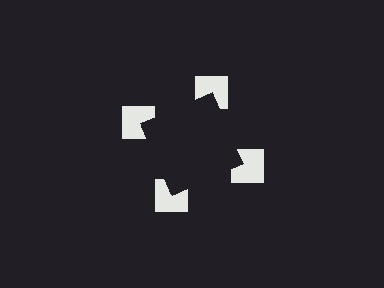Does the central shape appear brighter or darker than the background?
It typically appears slightly darker than the background, even though no actual brightness change is drawn.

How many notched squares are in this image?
There are 4 — one at each vertex of the illusory square.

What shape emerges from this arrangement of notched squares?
An illusory square — its edges are inferred from the aligned wedge cuts in the notched squares, not physically drawn.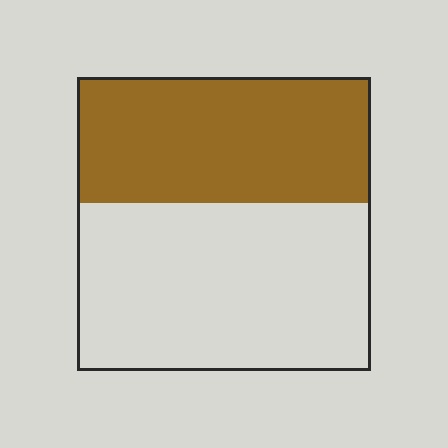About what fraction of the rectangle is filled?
About two fifths (2/5).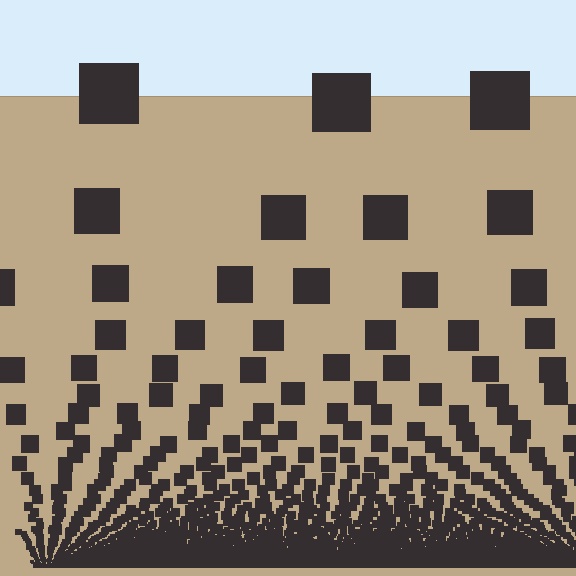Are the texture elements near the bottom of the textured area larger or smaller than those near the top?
Smaller. The gradient is inverted — elements near the bottom are smaller and denser.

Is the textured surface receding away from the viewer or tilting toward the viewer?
The surface appears to tilt toward the viewer. Texture elements get larger and sparser toward the top.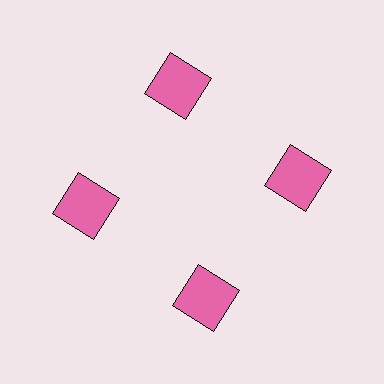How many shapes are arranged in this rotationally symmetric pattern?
There are 4 shapes, arranged in 4 groups of 1.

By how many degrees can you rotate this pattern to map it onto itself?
The pattern maps onto itself every 90 degrees of rotation.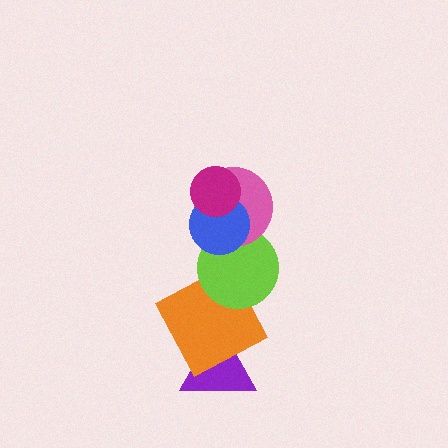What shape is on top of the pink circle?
The blue circle is on top of the pink circle.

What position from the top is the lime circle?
The lime circle is 4th from the top.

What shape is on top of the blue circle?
The magenta circle is on top of the blue circle.